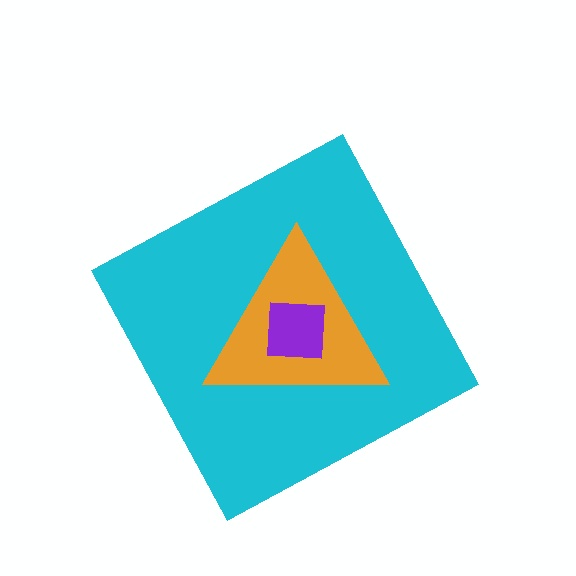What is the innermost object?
The purple square.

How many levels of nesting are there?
3.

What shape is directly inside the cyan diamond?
The orange triangle.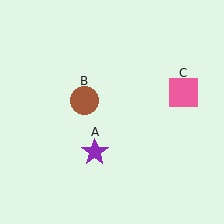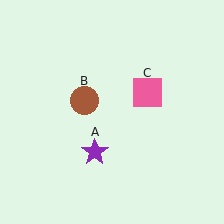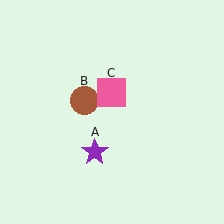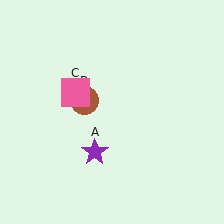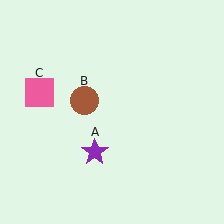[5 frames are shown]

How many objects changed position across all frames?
1 object changed position: pink square (object C).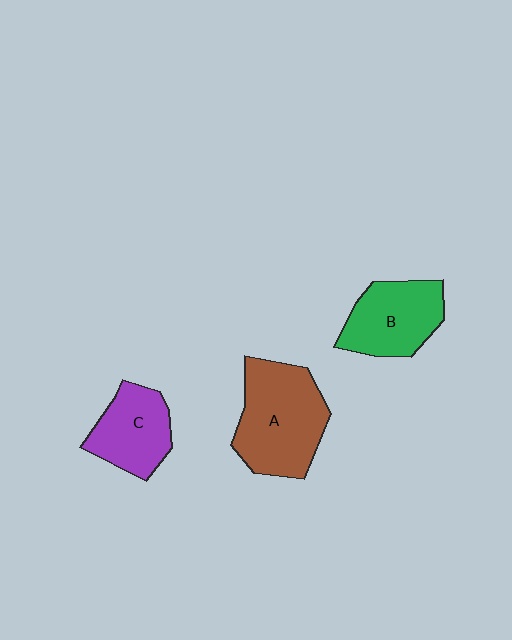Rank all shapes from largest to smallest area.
From largest to smallest: A (brown), B (green), C (purple).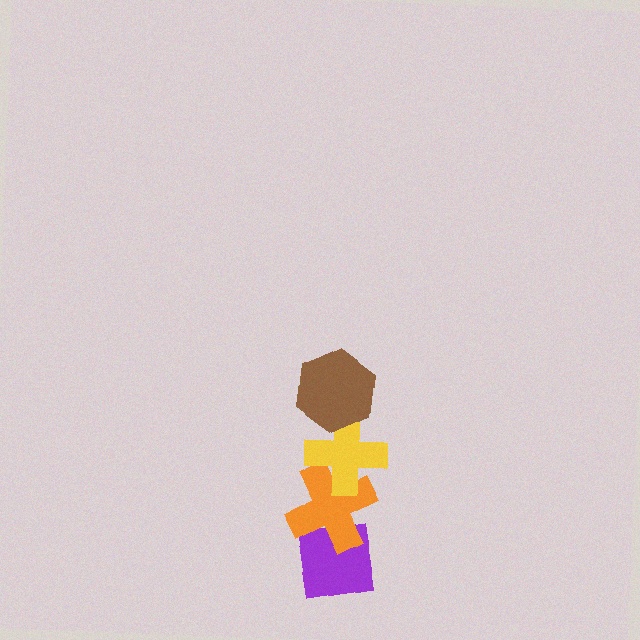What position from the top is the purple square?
The purple square is 4th from the top.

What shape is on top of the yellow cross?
The brown hexagon is on top of the yellow cross.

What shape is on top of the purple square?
The orange cross is on top of the purple square.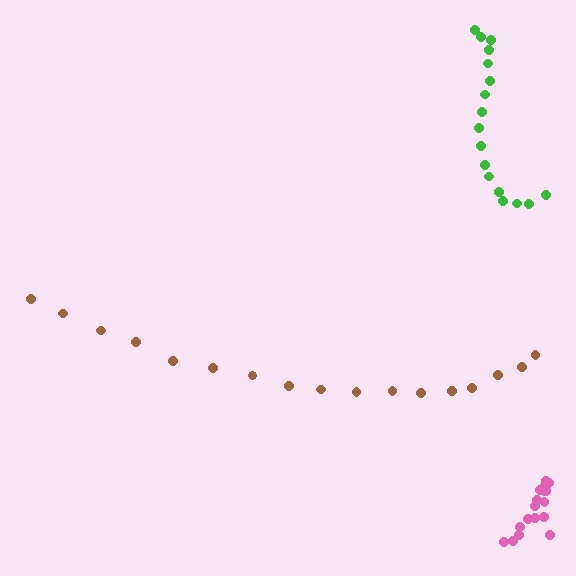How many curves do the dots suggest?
There are 3 distinct paths.